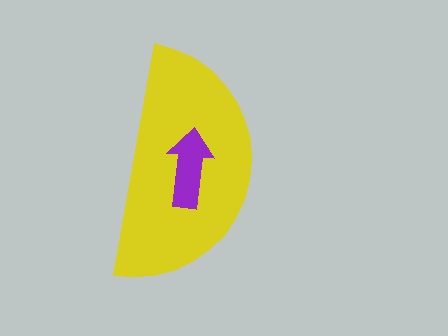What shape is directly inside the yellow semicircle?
The purple arrow.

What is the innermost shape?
The purple arrow.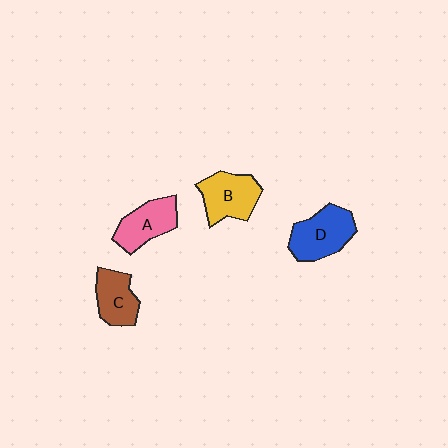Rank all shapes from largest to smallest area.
From largest to smallest: D (blue), B (yellow), A (pink), C (brown).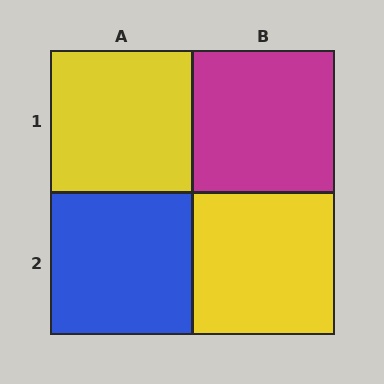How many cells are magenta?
1 cell is magenta.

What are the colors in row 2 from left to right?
Blue, yellow.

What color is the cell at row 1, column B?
Magenta.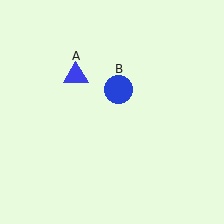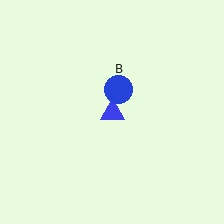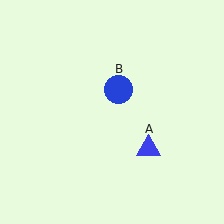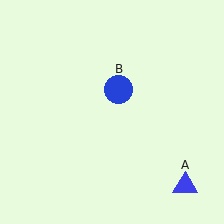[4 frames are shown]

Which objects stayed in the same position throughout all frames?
Blue circle (object B) remained stationary.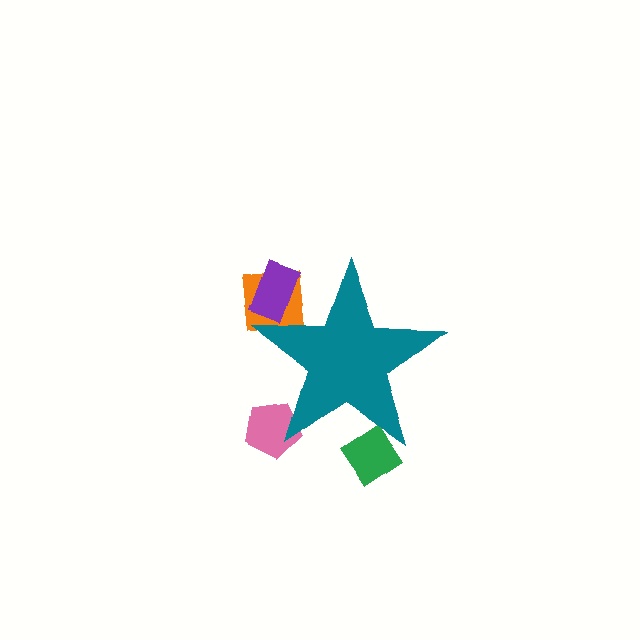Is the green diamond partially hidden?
Yes, the green diamond is partially hidden behind the teal star.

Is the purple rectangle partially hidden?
Yes, the purple rectangle is partially hidden behind the teal star.